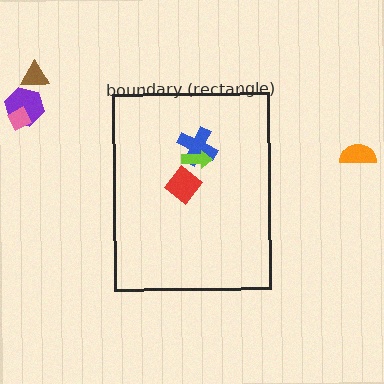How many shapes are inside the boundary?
3 inside, 4 outside.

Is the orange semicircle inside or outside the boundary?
Outside.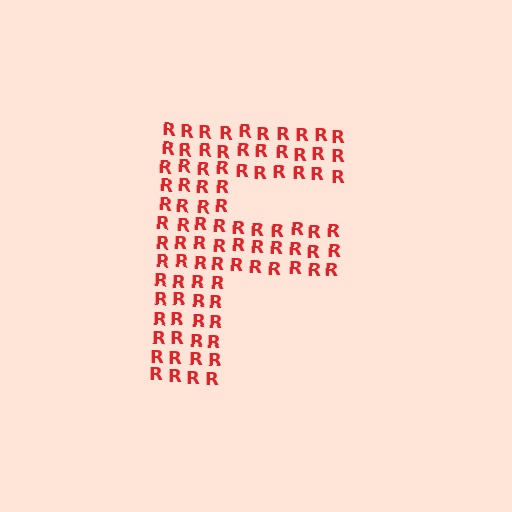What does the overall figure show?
The overall figure shows the letter F.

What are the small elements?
The small elements are letter R's.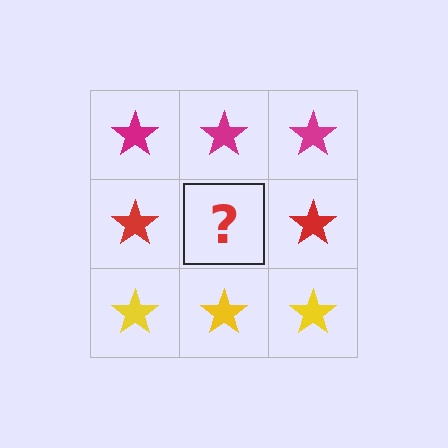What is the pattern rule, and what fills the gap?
The rule is that each row has a consistent color. The gap should be filled with a red star.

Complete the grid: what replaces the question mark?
The question mark should be replaced with a red star.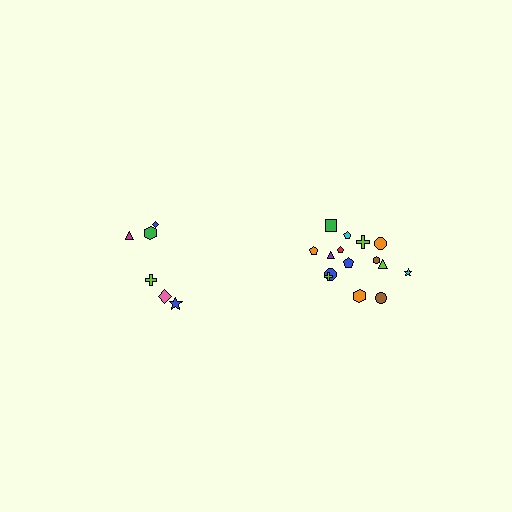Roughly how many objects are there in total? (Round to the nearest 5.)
Roughly 20 objects in total.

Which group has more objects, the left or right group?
The right group.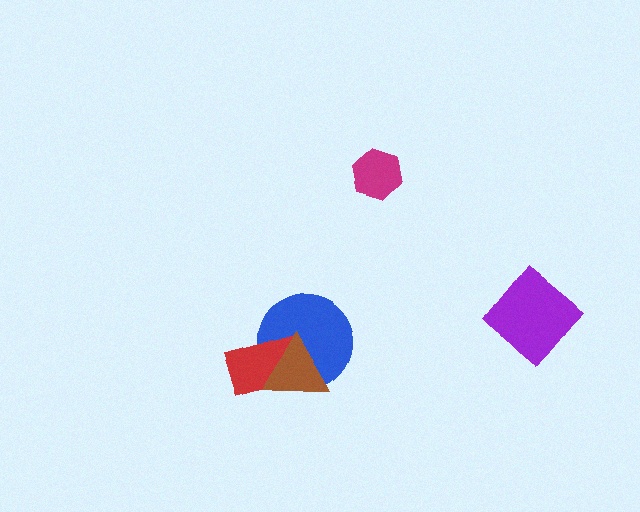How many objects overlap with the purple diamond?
0 objects overlap with the purple diamond.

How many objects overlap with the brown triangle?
2 objects overlap with the brown triangle.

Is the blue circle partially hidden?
Yes, it is partially covered by another shape.